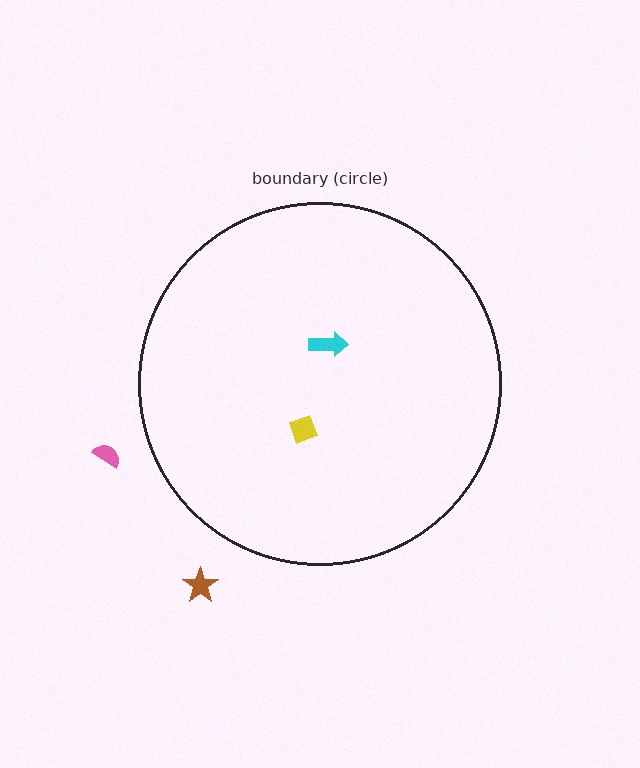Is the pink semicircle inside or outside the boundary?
Outside.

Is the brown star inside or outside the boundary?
Outside.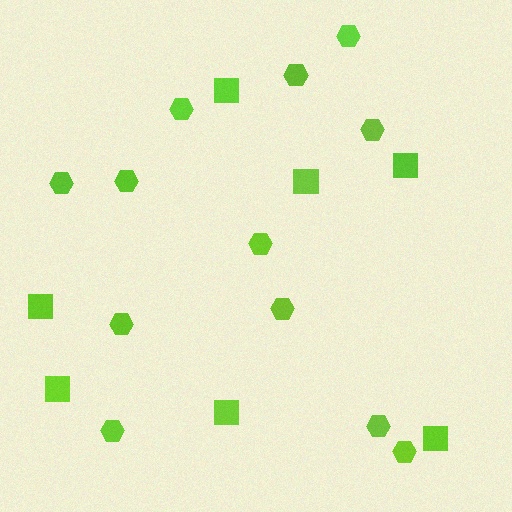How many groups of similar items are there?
There are 2 groups: one group of squares (7) and one group of hexagons (12).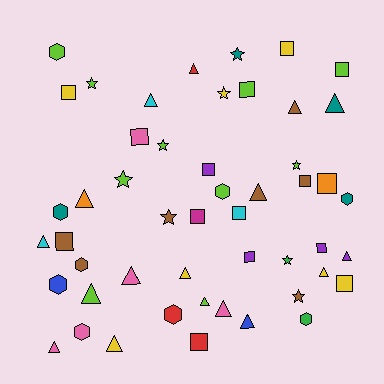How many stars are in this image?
There are 9 stars.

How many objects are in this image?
There are 50 objects.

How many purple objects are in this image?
There are 4 purple objects.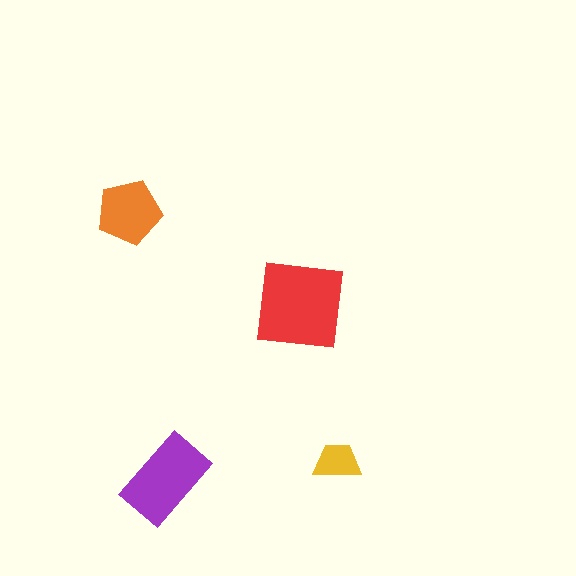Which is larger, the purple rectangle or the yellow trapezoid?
The purple rectangle.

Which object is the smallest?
The yellow trapezoid.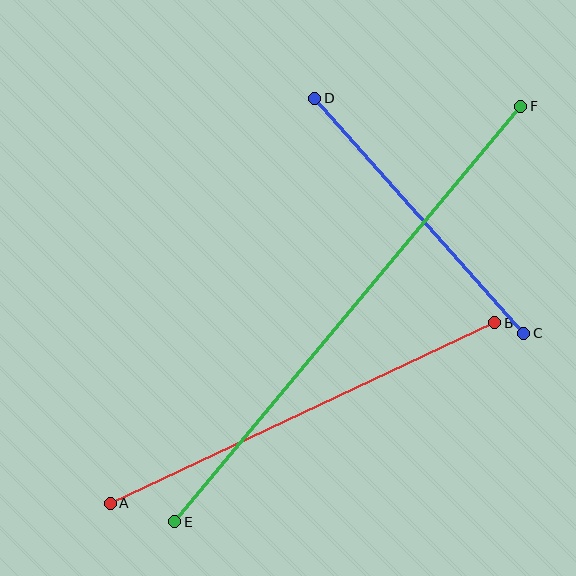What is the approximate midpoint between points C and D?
The midpoint is at approximately (419, 216) pixels.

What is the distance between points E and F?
The distance is approximately 541 pixels.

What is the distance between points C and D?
The distance is approximately 314 pixels.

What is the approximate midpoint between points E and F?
The midpoint is at approximately (348, 314) pixels.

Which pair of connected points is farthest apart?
Points E and F are farthest apart.